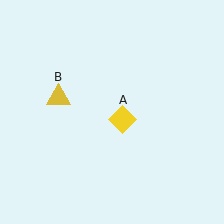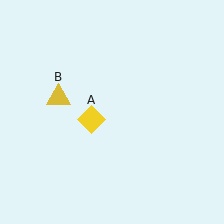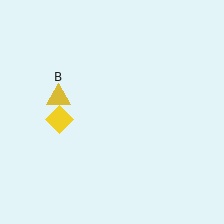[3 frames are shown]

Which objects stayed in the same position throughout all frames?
Yellow triangle (object B) remained stationary.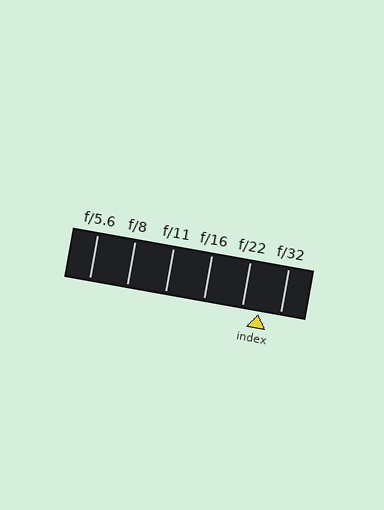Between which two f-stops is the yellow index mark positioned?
The index mark is between f/22 and f/32.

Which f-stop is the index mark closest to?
The index mark is closest to f/22.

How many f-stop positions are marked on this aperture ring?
There are 6 f-stop positions marked.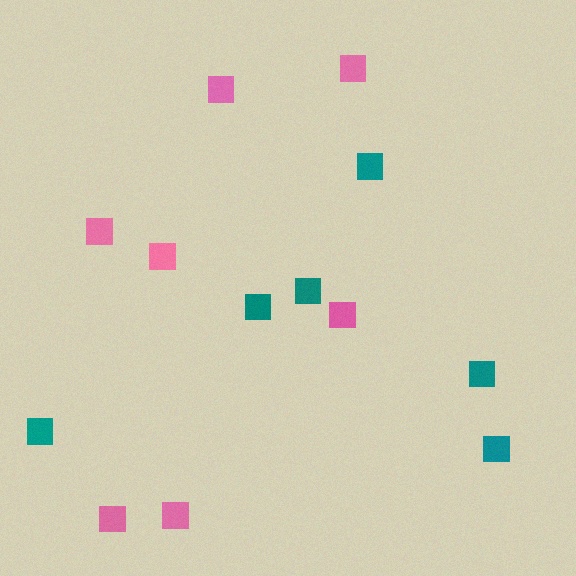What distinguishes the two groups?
There are 2 groups: one group of pink squares (7) and one group of teal squares (6).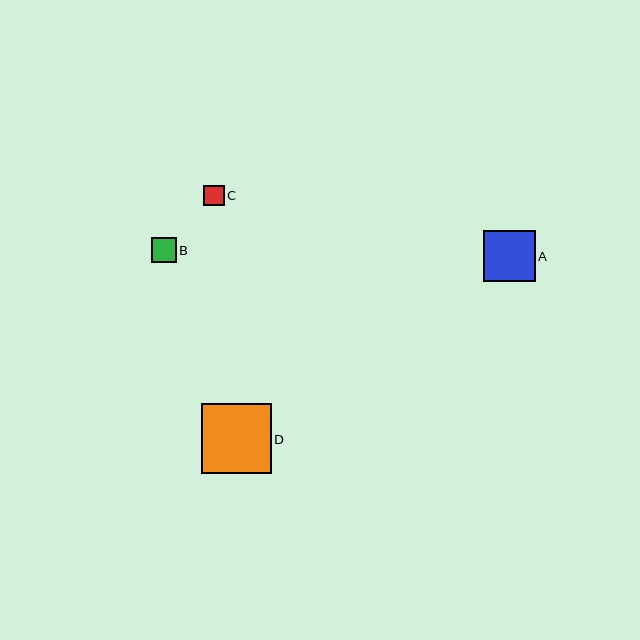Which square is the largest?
Square D is the largest with a size of approximately 70 pixels.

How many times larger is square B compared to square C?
Square B is approximately 1.2 times the size of square C.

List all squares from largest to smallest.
From largest to smallest: D, A, B, C.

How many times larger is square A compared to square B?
Square A is approximately 2.0 times the size of square B.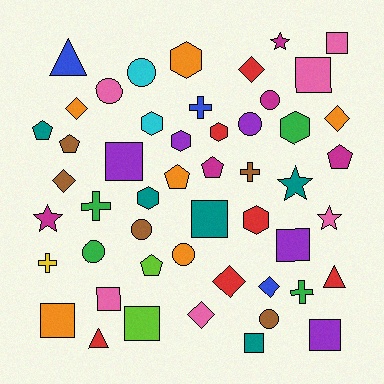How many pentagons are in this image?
There are 6 pentagons.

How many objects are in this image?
There are 50 objects.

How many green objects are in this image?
There are 4 green objects.